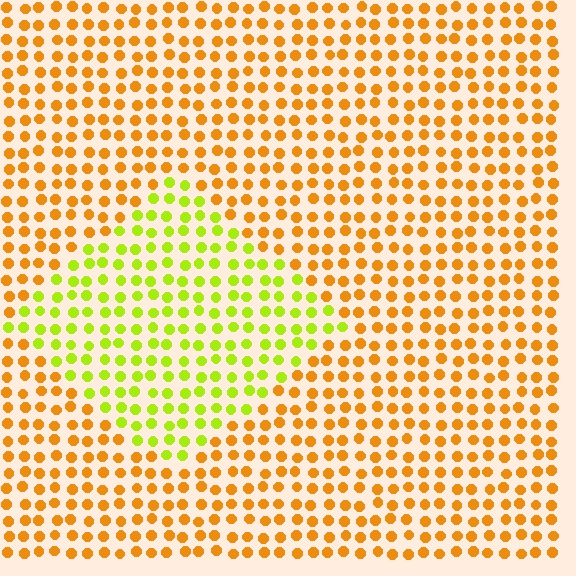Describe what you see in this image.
The image is filled with small orange elements in a uniform arrangement. A diamond-shaped region is visible where the elements are tinted to a slightly different hue, forming a subtle color boundary.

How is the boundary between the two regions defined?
The boundary is defined purely by a slight shift in hue (about 45 degrees). Spacing, size, and orientation are identical on both sides.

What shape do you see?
I see a diamond.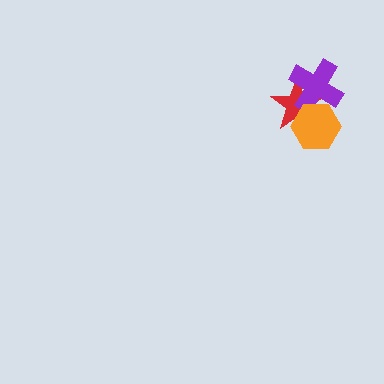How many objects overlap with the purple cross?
2 objects overlap with the purple cross.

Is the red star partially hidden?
Yes, it is partially covered by another shape.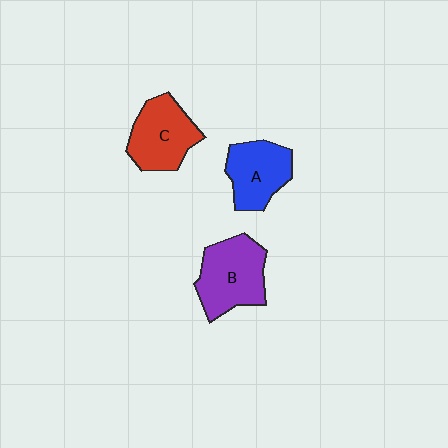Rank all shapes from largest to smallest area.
From largest to smallest: B (purple), C (red), A (blue).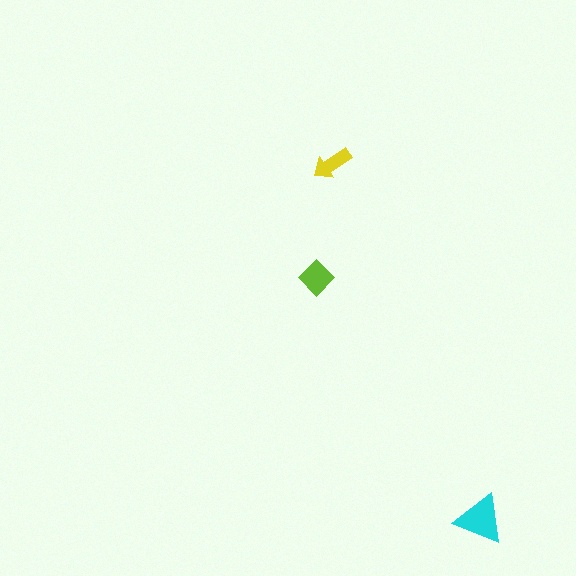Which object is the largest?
The cyan triangle.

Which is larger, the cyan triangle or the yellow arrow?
The cyan triangle.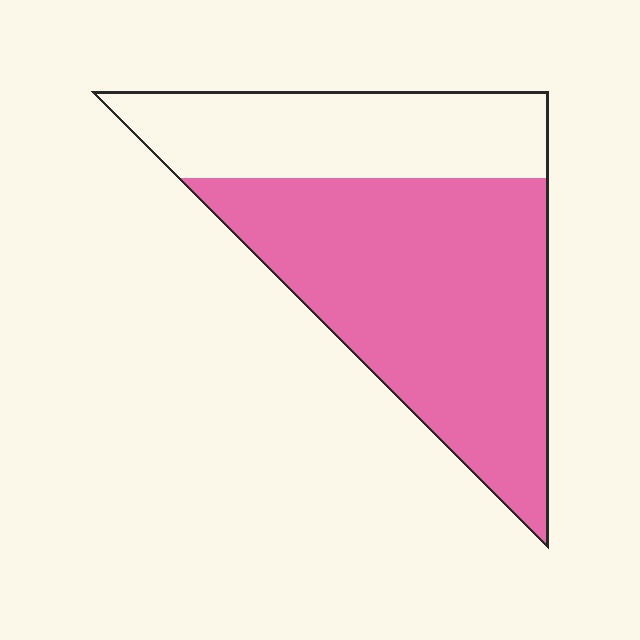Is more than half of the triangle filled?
Yes.